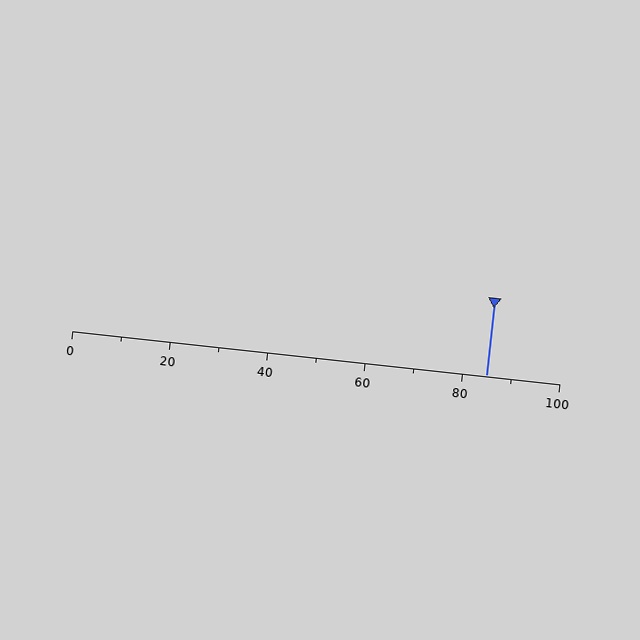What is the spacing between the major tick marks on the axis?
The major ticks are spaced 20 apart.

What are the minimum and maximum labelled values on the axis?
The axis runs from 0 to 100.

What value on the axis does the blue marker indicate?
The marker indicates approximately 85.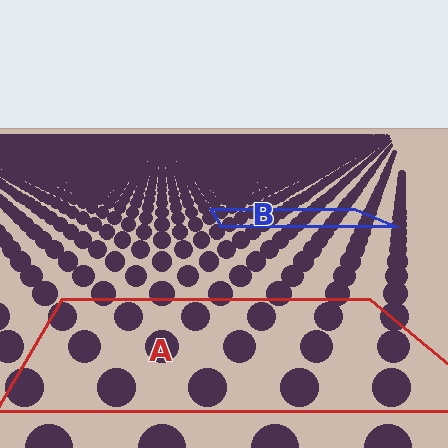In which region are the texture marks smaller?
The texture marks are smaller in region B, because it is farther away.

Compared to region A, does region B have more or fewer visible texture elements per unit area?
Region B has more texture elements per unit area — they are packed more densely because it is farther away.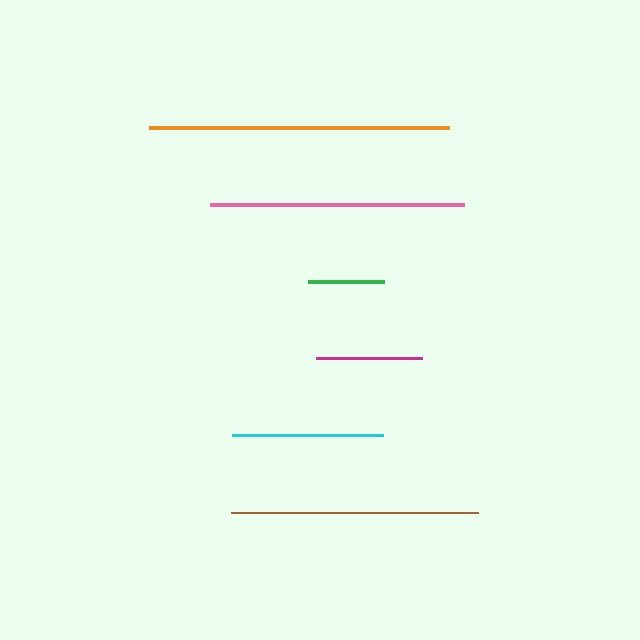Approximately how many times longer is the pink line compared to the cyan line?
The pink line is approximately 1.7 times the length of the cyan line.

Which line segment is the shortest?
The green line is the shortest at approximately 76 pixels.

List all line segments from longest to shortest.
From longest to shortest: orange, pink, brown, cyan, magenta, green.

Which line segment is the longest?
The orange line is the longest at approximately 300 pixels.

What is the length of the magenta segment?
The magenta segment is approximately 107 pixels long.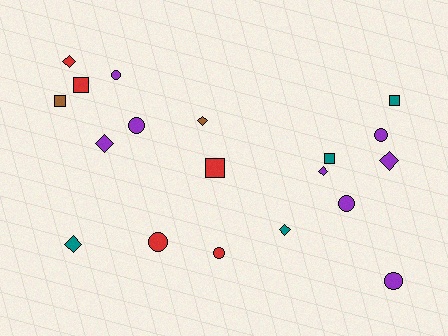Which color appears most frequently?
Purple, with 8 objects.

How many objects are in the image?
There are 19 objects.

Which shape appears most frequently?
Diamond, with 7 objects.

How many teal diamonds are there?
There are 2 teal diamonds.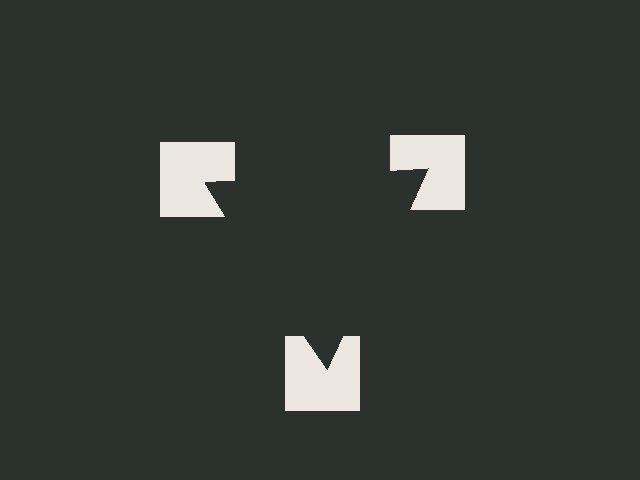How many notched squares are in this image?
There are 3 — one at each vertex of the illusory triangle.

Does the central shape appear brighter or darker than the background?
It typically appears slightly darker than the background, even though no actual brightness change is drawn.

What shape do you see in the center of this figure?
An illusory triangle — its edges are inferred from the aligned wedge cuts in the notched squares, not physically drawn.